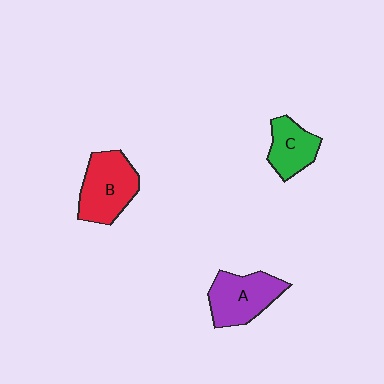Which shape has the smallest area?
Shape C (green).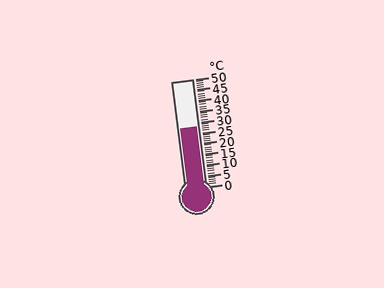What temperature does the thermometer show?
The thermometer shows approximately 28°C.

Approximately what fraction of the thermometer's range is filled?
The thermometer is filled to approximately 55% of its range.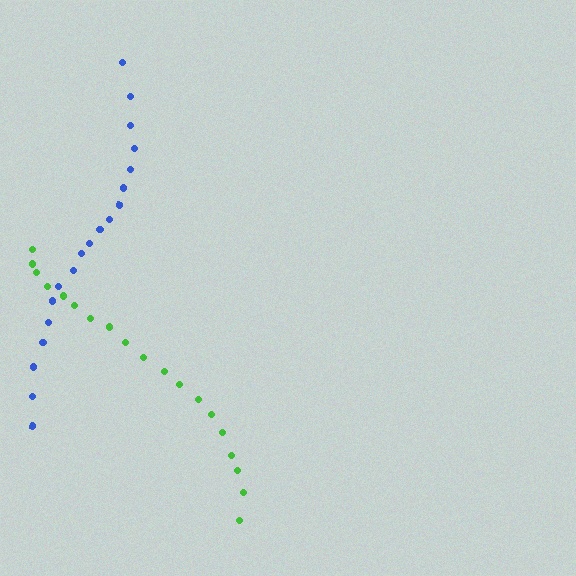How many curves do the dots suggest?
There are 2 distinct paths.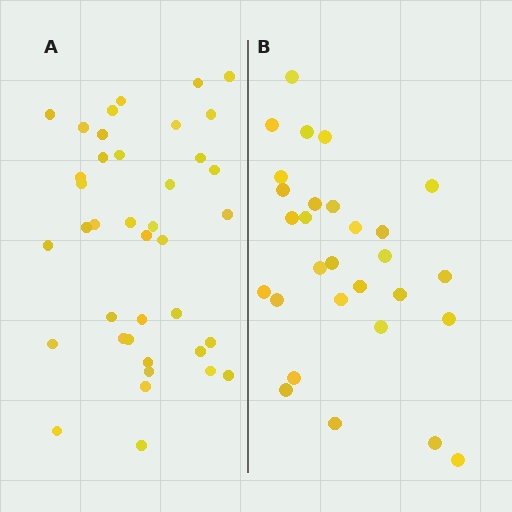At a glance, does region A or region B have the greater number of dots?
Region A (the left region) has more dots.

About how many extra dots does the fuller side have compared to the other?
Region A has roughly 10 or so more dots than region B.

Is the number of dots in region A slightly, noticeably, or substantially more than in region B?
Region A has noticeably more, but not dramatically so. The ratio is roughly 1.3 to 1.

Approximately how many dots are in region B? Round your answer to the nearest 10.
About 30 dots. (The exact count is 29, which rounds to 30.)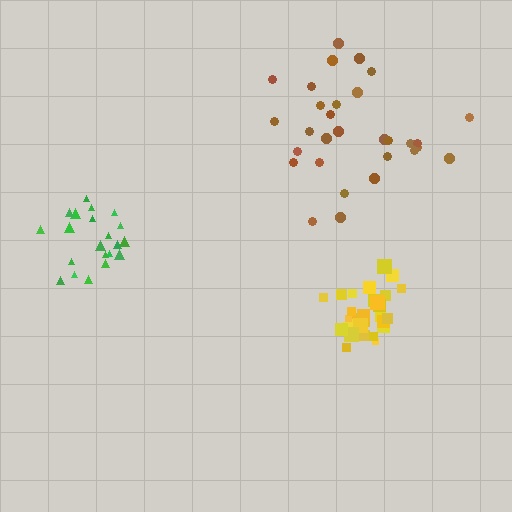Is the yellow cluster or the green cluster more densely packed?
Yellow.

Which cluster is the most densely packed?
Yellow.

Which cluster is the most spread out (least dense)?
Brown.